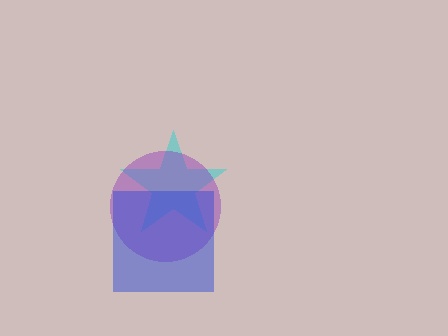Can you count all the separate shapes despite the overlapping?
Yes, there are 3 separate shapes.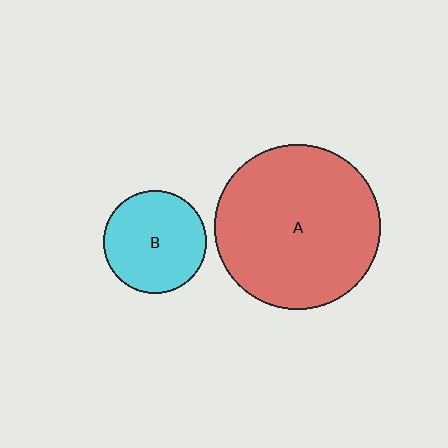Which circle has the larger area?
Circle A (red).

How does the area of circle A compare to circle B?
Approximately 2.6 times.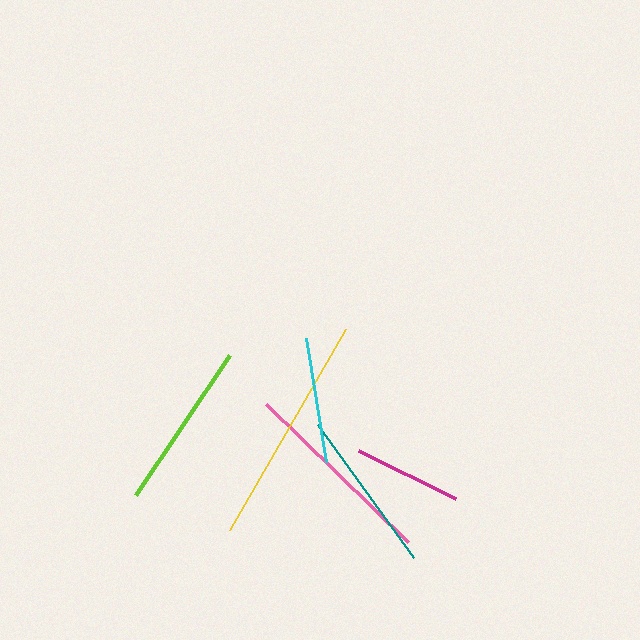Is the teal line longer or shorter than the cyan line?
The teal line is longer than the cyan line.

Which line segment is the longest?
The yellow line is the longest at approximately 232 pixels.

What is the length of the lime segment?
The lime segment is approximately 168 pixels long.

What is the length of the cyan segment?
The cyan segment is approximately 126 pixels long.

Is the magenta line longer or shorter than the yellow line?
The yellow line is longer than the magenta line.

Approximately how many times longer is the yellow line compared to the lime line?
The yellow line is approximately 1.4 times the length of the lime line.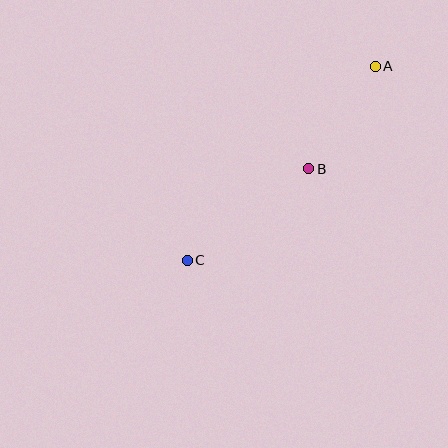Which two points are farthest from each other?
Points A and C are farthest from each other.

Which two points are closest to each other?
Points A and B are closest to each other.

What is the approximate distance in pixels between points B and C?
The distance between B and C is approximately 152 pixels.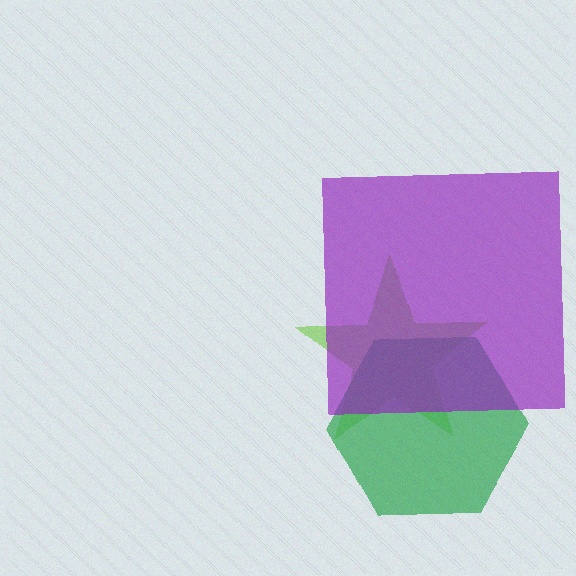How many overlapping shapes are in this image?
There are 3 overlapping shapes in the image.